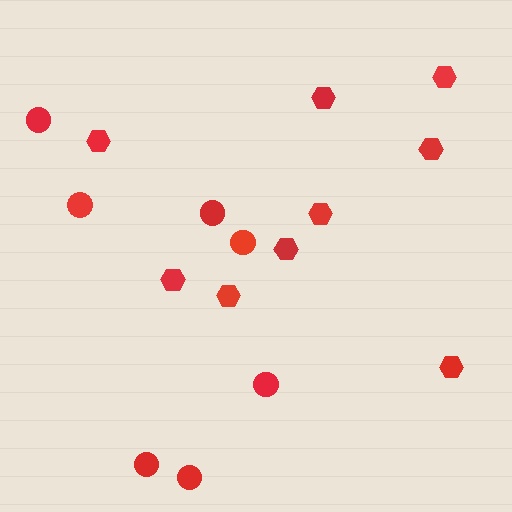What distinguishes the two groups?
There are 2 groups: one group of circles (7) and one group of hexagons (9).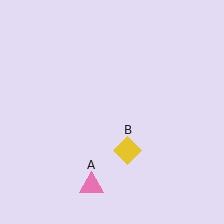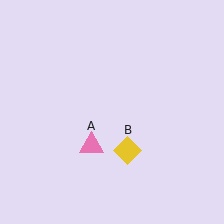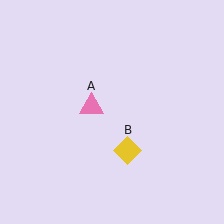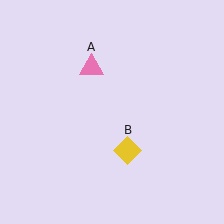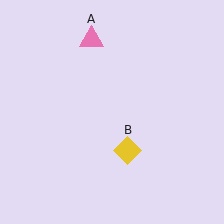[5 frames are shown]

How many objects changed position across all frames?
1 object changed position: pink triangle (object A).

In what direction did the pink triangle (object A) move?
The pink triangle (object A) moved up.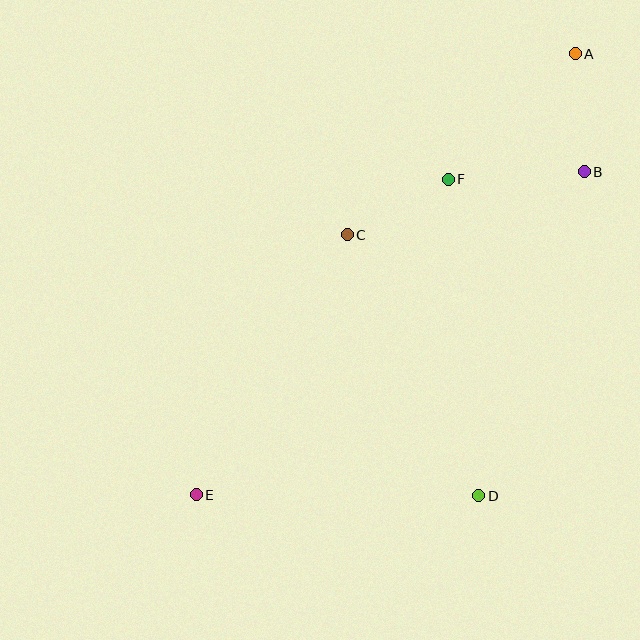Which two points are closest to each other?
Points C and F are closest to each other.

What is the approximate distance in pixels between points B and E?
The distance between B and E is approximately 505 pixels.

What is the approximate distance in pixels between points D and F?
The distance between D and F is approximately 318 pixels.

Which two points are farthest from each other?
Points A and E are farthest from each other.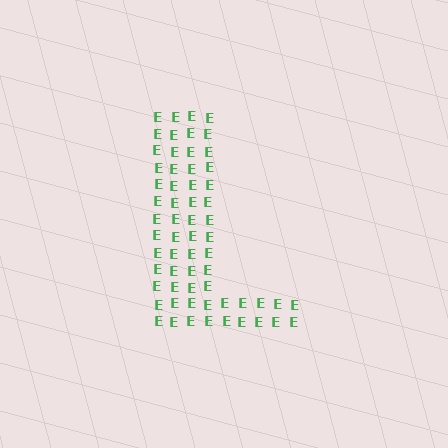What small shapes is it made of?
It is made of small letter E's.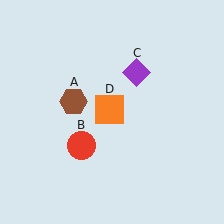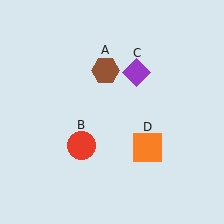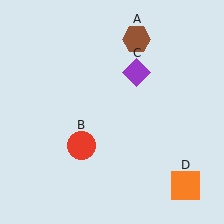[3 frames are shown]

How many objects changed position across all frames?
2 objects changed position: brown hexagon (object A), orange square (object D).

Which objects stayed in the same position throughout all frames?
Red circle (object B) and purple diamond (object C) remained stationary.